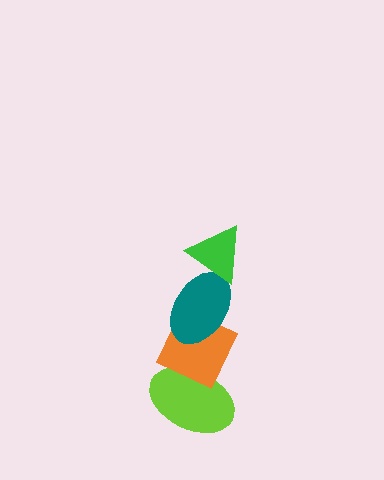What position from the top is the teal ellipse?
The teal ellipse is 2nd from the top.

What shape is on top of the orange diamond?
The teal ellipse is on top of the orange diamond.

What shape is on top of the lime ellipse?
The orange diamond is on top of the lime ellipse.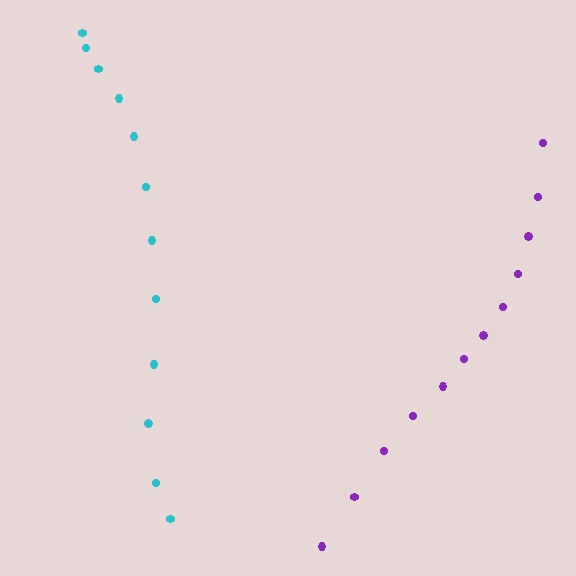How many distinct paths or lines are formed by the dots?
There are 2 distinct paths.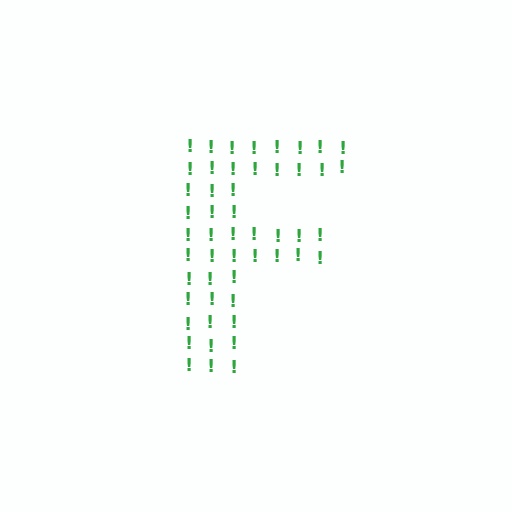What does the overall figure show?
The overall figure shows the letter F.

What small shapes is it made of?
It is made of small exclamation marks.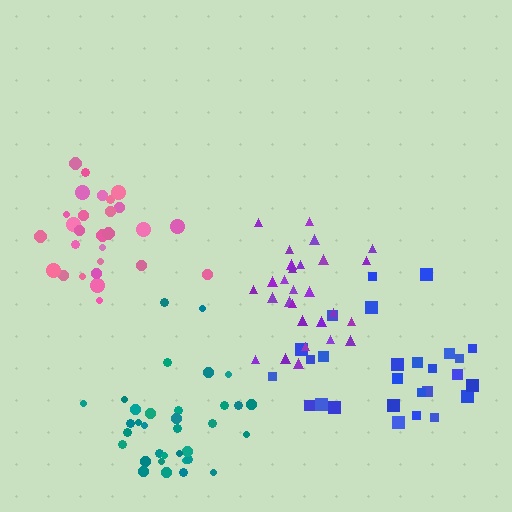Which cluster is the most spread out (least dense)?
Blue.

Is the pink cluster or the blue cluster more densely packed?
Pink.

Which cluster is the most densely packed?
Pink.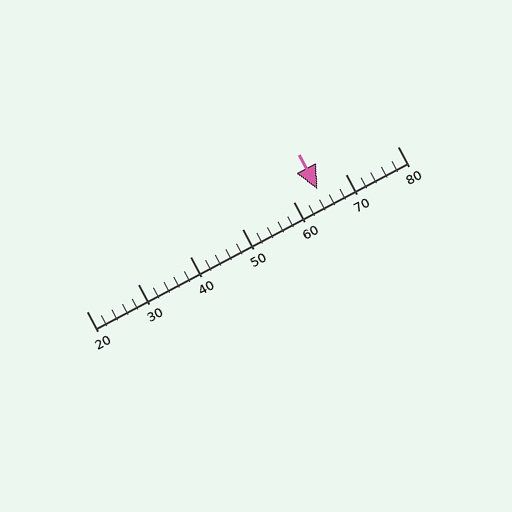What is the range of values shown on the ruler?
The ruler shows values from 20 to 80.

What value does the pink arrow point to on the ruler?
The pink arrow points to approximately 65.